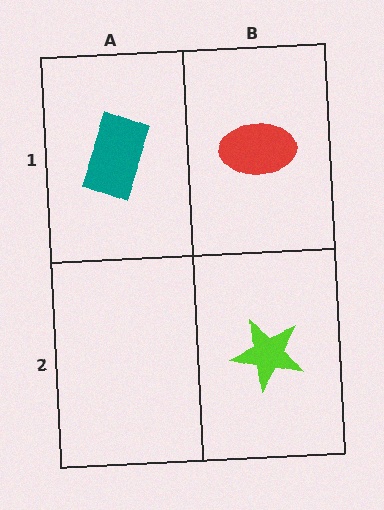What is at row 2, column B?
A lime star.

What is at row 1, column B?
A red ellipse.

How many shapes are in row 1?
2 shapes.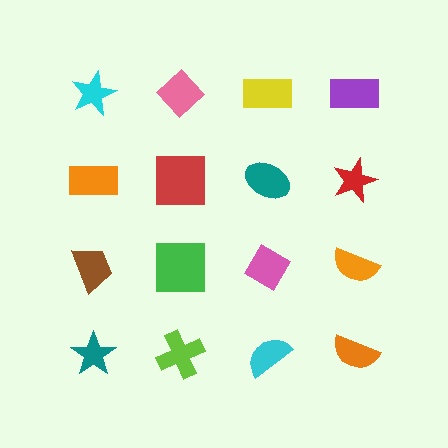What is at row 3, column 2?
A green square.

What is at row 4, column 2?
A lime cross.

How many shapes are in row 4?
4 shapes.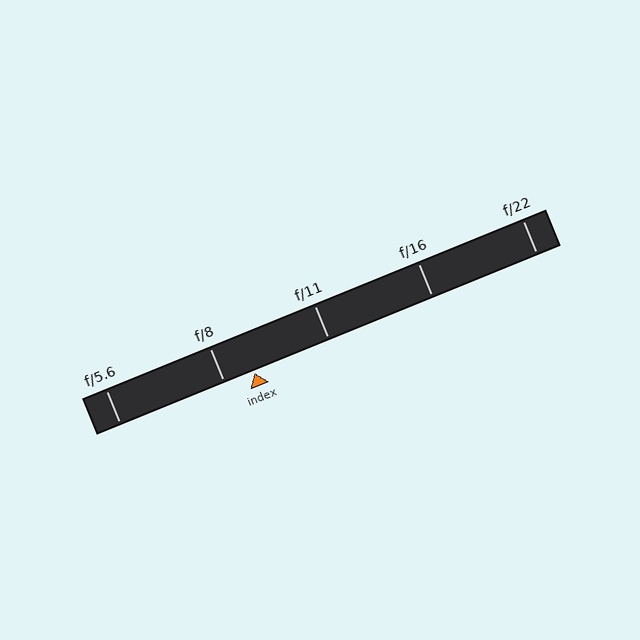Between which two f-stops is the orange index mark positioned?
The index mark is between f/8 and f/11.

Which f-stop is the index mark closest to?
The index mark is closest to f/8.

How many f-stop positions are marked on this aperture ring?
There are 5 f-stop positions marked.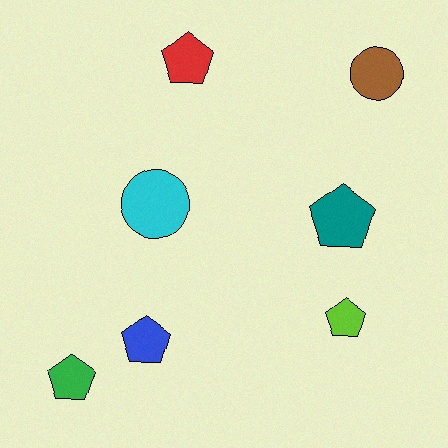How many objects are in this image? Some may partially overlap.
There are 7 objects.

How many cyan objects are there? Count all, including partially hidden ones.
There is 1 cyan object.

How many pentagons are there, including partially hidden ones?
There are 5 pentagons.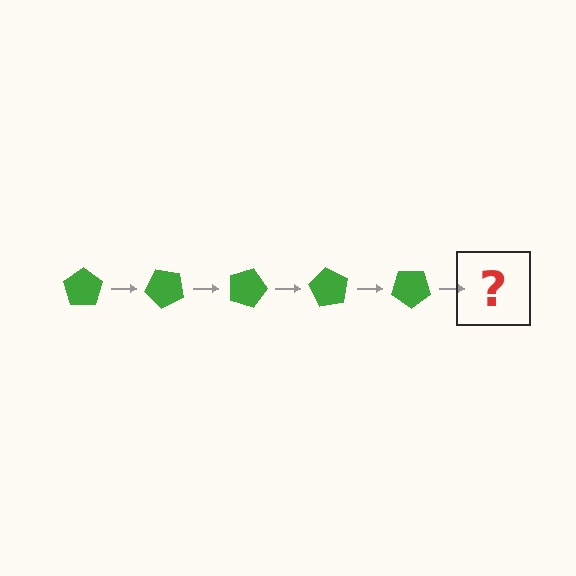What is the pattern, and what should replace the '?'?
The pattern is that the pentagon rotates 45 degrees each step. The '?' should be a green pentagon rotated 225 degrees.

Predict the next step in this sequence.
The next step is a green pentagon rotated 225 degrees.